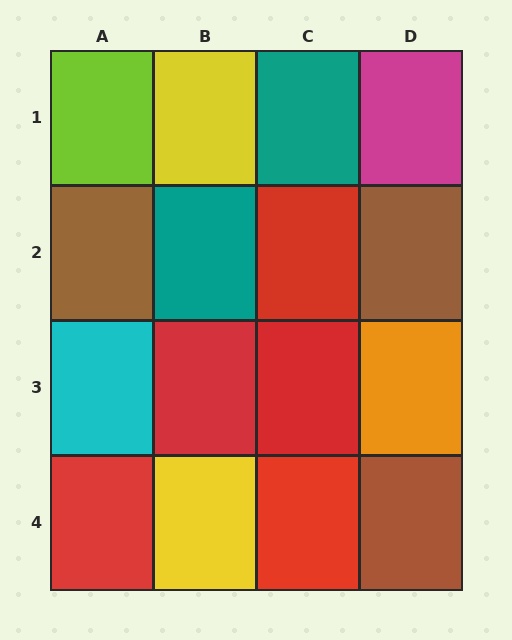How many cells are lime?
1 cell is lime.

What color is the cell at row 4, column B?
Yellow.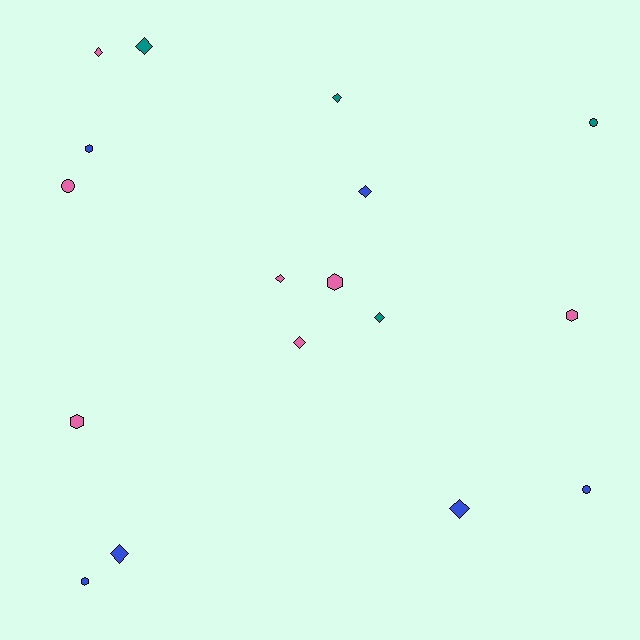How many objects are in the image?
There are 17 objects.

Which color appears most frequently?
Pink, with 7 objects.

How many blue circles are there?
There is 1 blue circle.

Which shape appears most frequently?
Diamond, with 9 objects.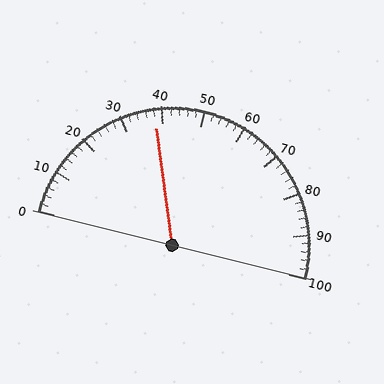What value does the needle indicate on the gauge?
The needle indicates approximately 38.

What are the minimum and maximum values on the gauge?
The gauge ranges from 0 to 100.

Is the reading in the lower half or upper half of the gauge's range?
The reading is in the lower half of the range (0 to 100).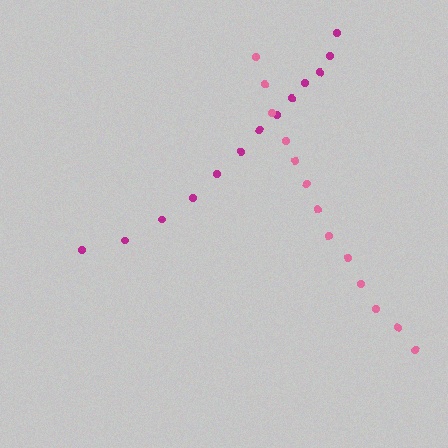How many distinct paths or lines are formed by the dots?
There are 2 distinct paths.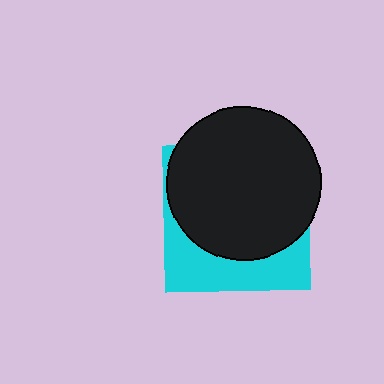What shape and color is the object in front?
The object in front is a black circle.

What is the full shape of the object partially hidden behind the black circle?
The partially hidden object is a cyan square.